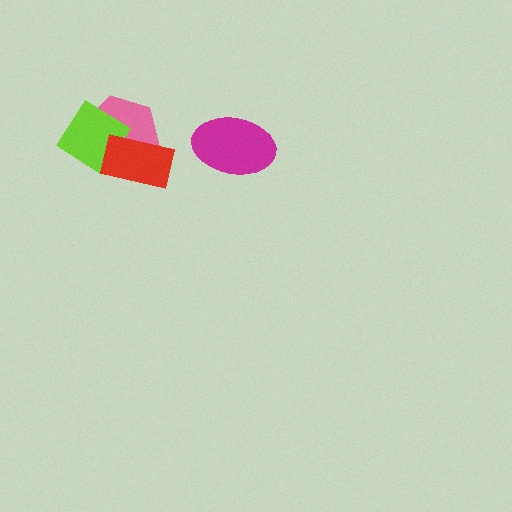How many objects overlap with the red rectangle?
2 objects overlap with the red rectangle.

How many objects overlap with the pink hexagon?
2 objects overlap with the pink hexagon.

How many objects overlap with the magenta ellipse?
0 objects overlap with the magenta ellipse.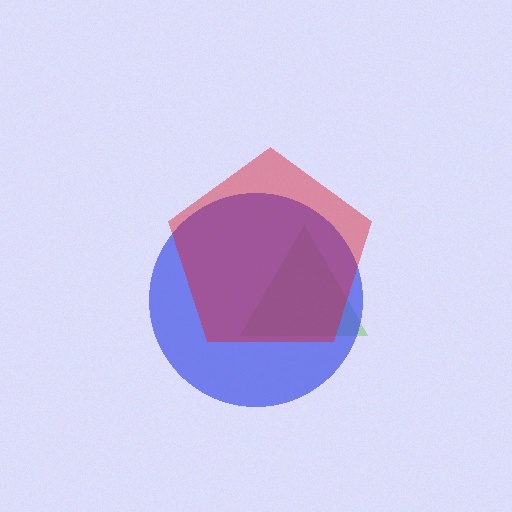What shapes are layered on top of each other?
The layered shapes are: a lime triangle, a blue circle, a red pentagon.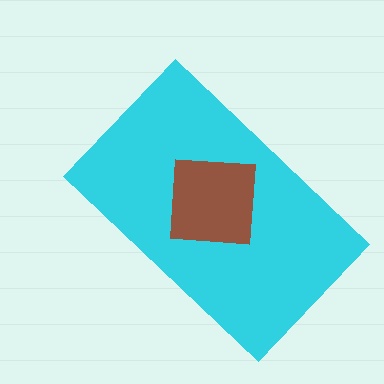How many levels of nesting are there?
2.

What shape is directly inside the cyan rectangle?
The brown square.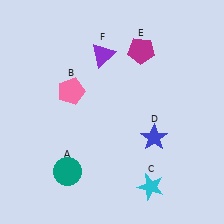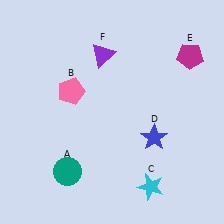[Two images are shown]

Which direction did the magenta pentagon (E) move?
The magenta pentagon (E) moved right.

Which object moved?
The magenta pentagon (E) moved right.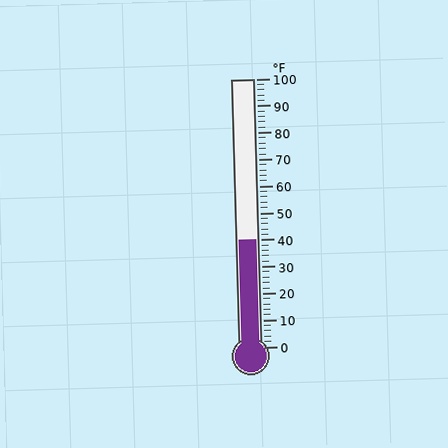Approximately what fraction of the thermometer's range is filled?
The thermometer is filled to approximately 40% of its range.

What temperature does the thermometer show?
The thermometer shows approximately 40°F.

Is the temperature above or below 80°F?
The temperature is below 80°F.